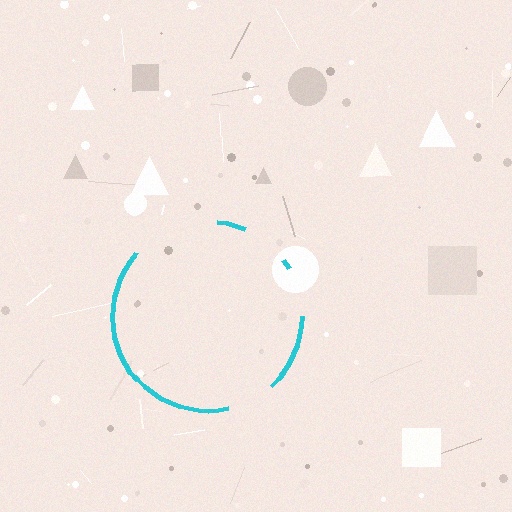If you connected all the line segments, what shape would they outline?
They would outline a circle.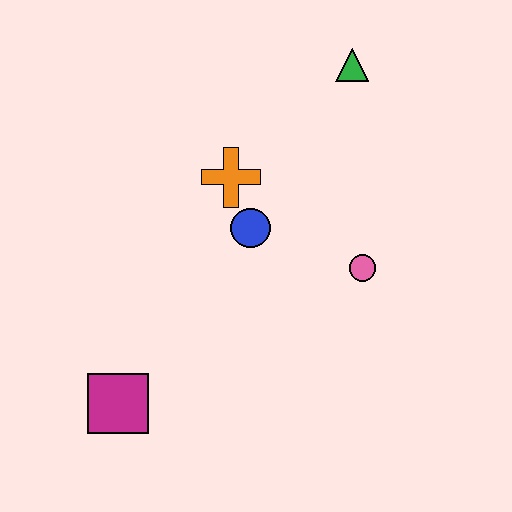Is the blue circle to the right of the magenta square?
Yes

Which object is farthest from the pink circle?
The magenta square is farthest from the pink circle.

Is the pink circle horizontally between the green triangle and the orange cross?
No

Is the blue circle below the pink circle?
No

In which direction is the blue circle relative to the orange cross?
The blue circle is below the orange cross.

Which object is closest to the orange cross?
The blue circle is closest to the orange cross.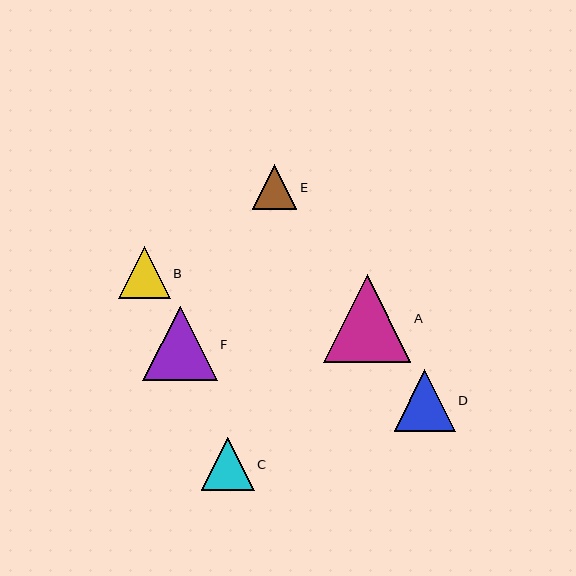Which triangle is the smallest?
Triangle E is the smallest with a size of approximately 44 pixels.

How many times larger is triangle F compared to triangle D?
Triangle F is approximately 1.2 times the size of triangle D.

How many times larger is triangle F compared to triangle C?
Triangle F is approximately 1.4 times the size of triangle C.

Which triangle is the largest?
Triangle A is the largest with a size of approximately 87 pixels.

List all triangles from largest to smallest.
From largest to smallest: A, F, D, C, B, E.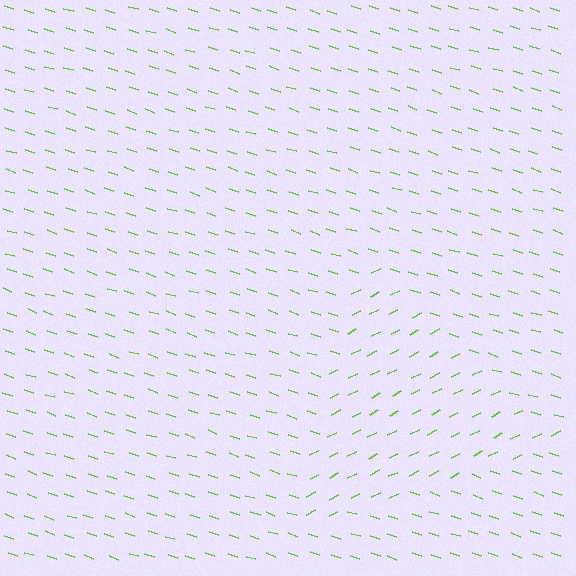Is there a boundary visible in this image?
Yes, there is a texture boundary formed by a change in line orientation.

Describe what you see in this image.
The image is filled with small lime line segments. A triangle region in the image has lines oriented differently from the surrounding lines, creating a visible texture boundary.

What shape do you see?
I see a triangle.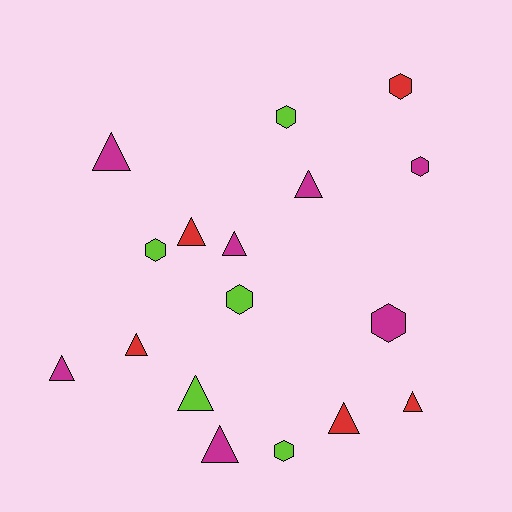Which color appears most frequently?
Magenta, with 7 objects.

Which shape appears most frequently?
Triangle, with 10 objects.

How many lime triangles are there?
There is 1 lime triangle.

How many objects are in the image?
There are 17 objects.